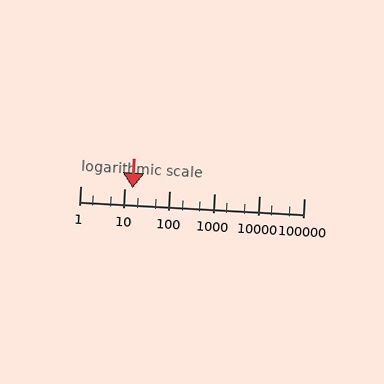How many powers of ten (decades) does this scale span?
The scale spans 5 decades, from 1 to 100000.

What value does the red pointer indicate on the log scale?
The pointer indicates approximately 15.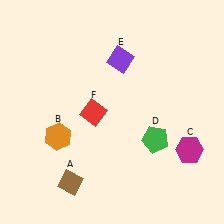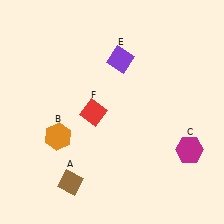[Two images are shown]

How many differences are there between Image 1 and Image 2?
There is 1 difference between the two images.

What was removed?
The green pentagon (D) was removed in Image 2.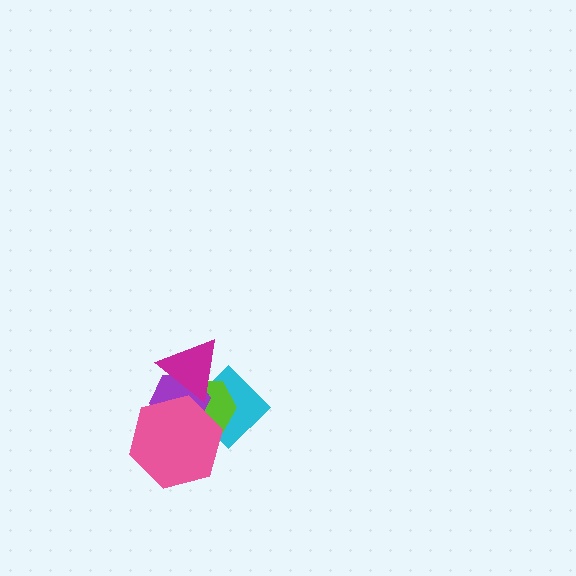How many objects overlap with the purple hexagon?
4 objects overlap with the purple hexagon.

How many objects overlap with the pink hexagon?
4 objects overlap with the pink hexagon.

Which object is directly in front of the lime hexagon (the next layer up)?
The purple hexagon is directly in front of the lime hexagon.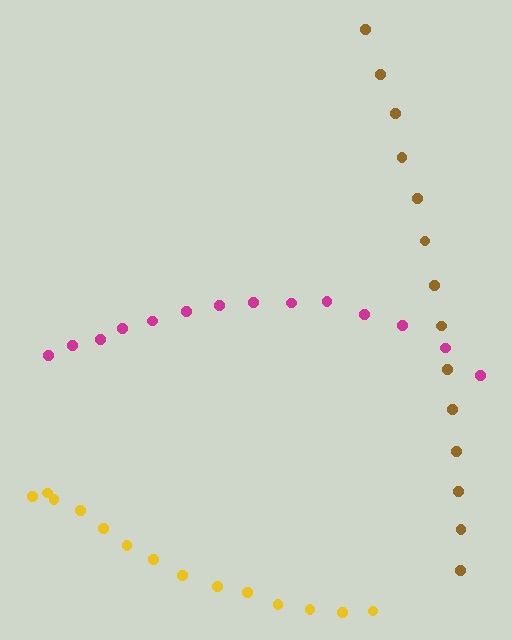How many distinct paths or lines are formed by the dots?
There are 3 distinct paths.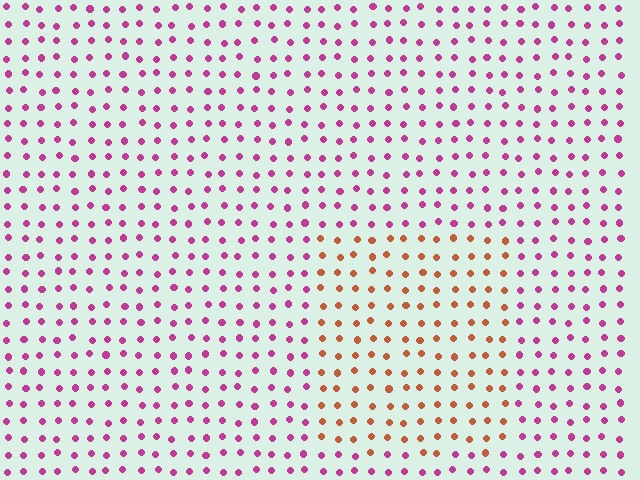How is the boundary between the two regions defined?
The boundary is defined purely by a slight shift in hue (about 57 degrees). Spacing, size, and orientation are identical on both sides.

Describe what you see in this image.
The image is filled with small magenta elements in a uniform arrangement. A rectangle-shaped region is visible where the elements are tinted to a slightly different hue, forming a subtle color boundary.